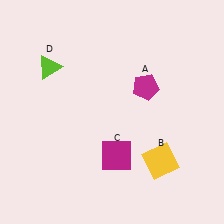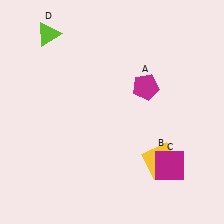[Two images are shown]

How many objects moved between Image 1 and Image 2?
2 objects moved between the two images.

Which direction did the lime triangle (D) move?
The lime triangle (D) moved up.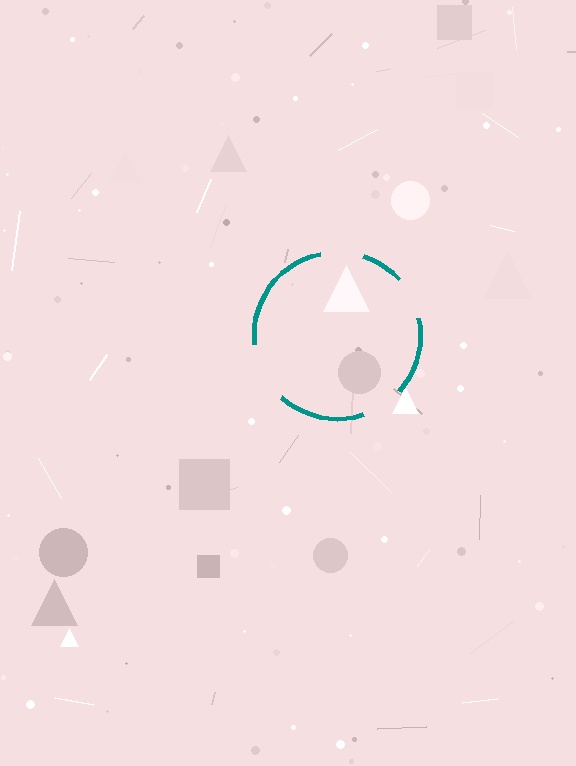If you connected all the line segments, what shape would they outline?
They would outline a circle.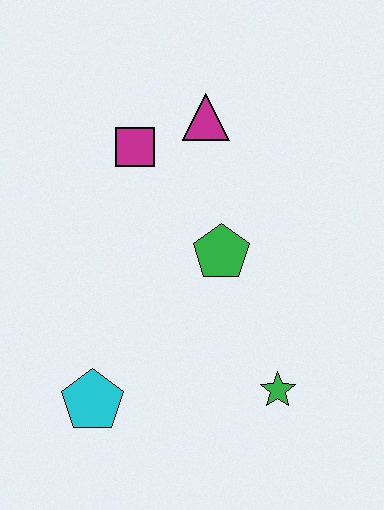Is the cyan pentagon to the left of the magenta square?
Yes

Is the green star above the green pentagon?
No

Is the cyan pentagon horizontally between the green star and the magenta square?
No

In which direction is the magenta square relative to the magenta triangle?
The magenta square is to the left of the magenta triangle.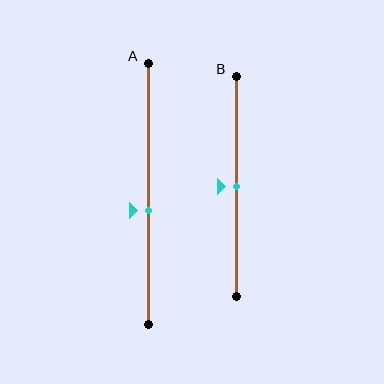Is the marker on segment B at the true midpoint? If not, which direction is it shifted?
Yes, the marker on segment B is at the true midpoint.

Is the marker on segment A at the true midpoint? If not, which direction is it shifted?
No, the marker on segment A is shifted downward by about 7% of the segment length.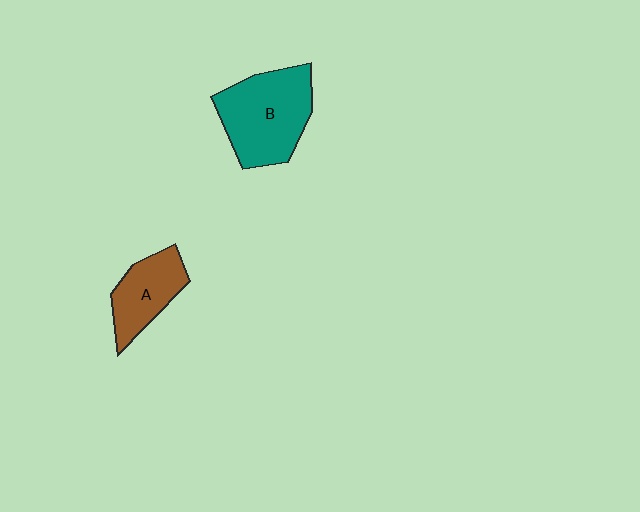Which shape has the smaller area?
Shape A (brown).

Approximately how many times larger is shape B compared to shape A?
Approximately 1.6 times.